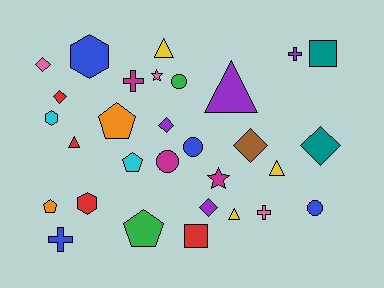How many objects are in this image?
There are 30 objects.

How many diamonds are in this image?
There are 6 diamonds.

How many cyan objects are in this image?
There are 2 cyan objects.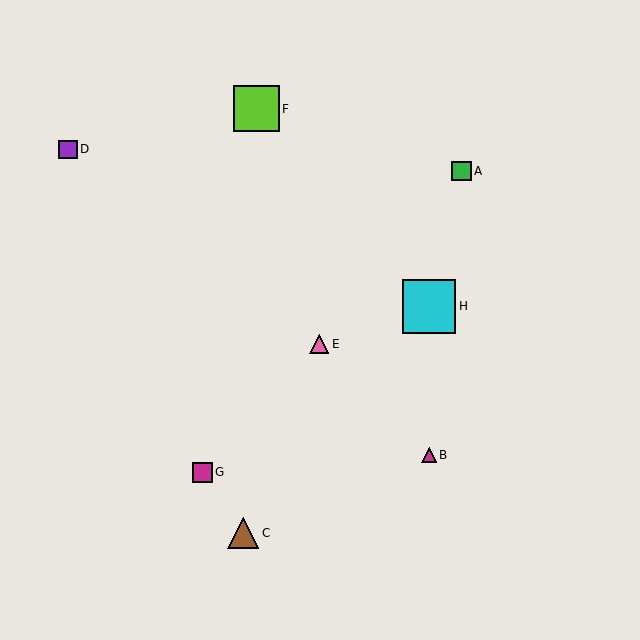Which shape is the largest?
The cyan square (labeled H) is the largest.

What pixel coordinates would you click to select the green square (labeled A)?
Click at (462, 171) to select the green square A.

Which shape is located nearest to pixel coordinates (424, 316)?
The cyan square (labeled H) at (429, 306) is nearest to that location.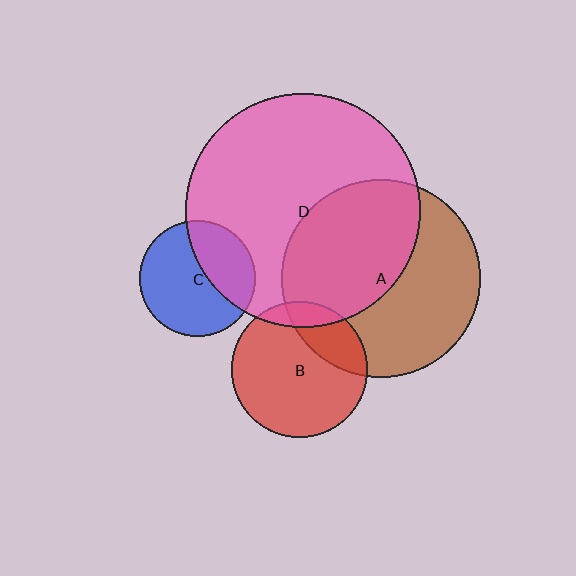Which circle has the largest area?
Circle D (pink).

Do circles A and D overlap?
Yes.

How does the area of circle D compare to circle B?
Approximately 3.0 times.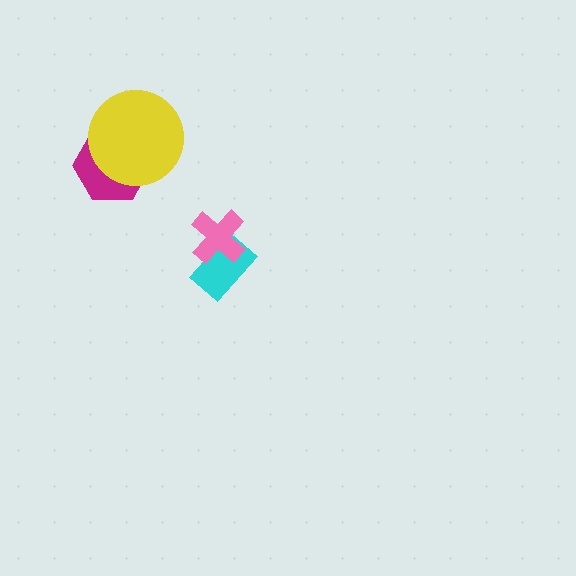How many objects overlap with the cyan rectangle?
1 object overlaps with the cyan rectangle.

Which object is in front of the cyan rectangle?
The pink cross is in front of the cyan rectangle.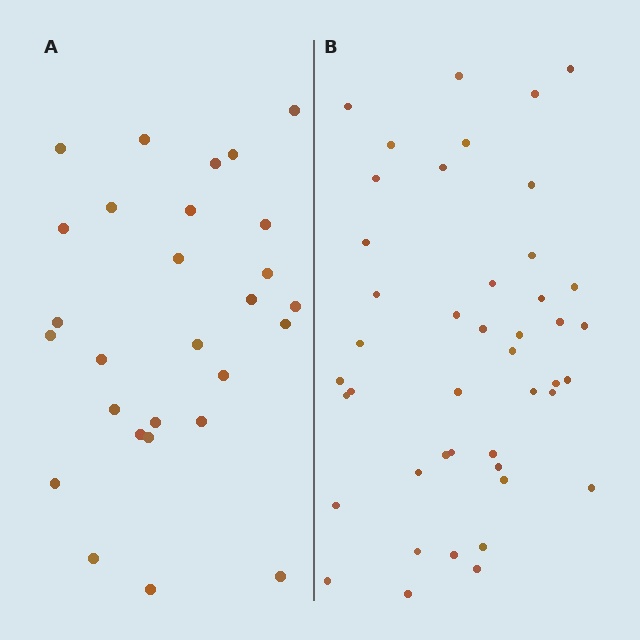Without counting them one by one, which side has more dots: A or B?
Region B (the right region) has more dots.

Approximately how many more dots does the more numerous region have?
Region B has approximately 15 more dots than region A.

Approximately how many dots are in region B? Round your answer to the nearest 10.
About 40 dots. (The exact count is 44, which rounds to 40.)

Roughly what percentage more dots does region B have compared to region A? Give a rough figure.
About 55% more.